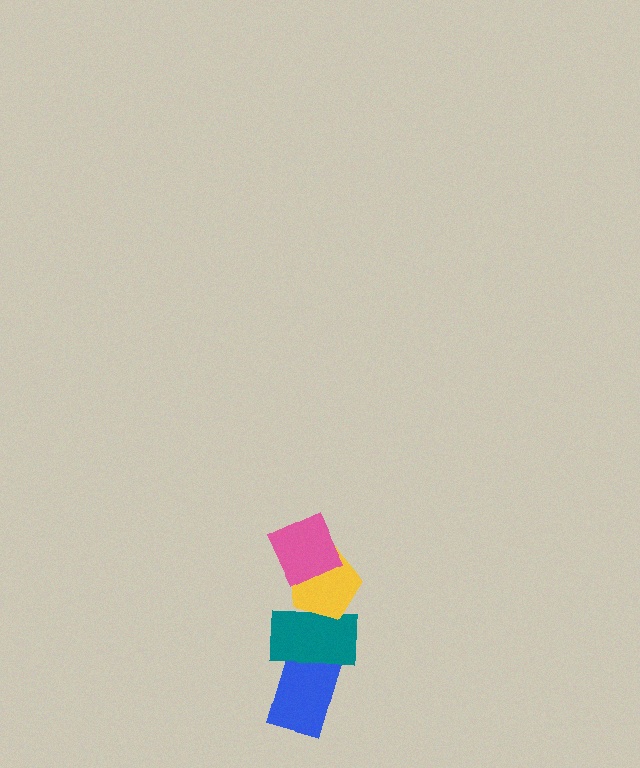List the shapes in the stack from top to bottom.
From top to bottom: the pink diamond, the yellow pentagon, the teal rectangle, the blue rectangle.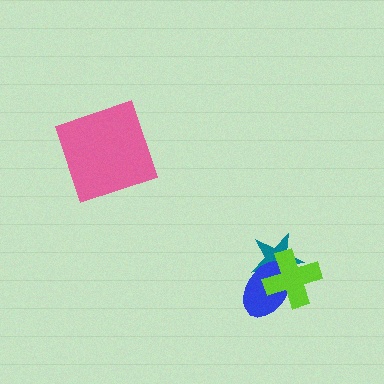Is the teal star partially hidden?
Yes, it is partially covered by another shape.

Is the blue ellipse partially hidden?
Yes, it is partially covered by another shape.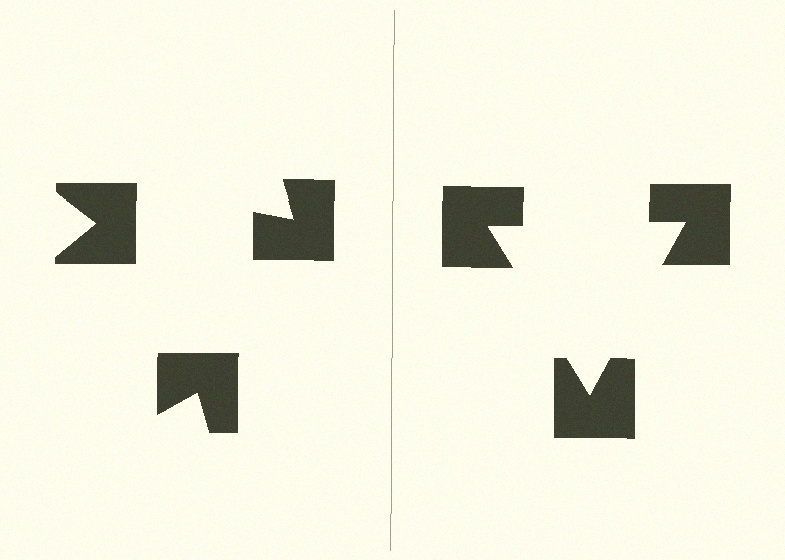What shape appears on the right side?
An illusory triangle.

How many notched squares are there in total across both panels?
6 — 3 on each side.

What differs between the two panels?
The notched squares are positioned identically on both sides; only the wedge orientations differ. On the right they align to a triangle; on the left they are misaligned.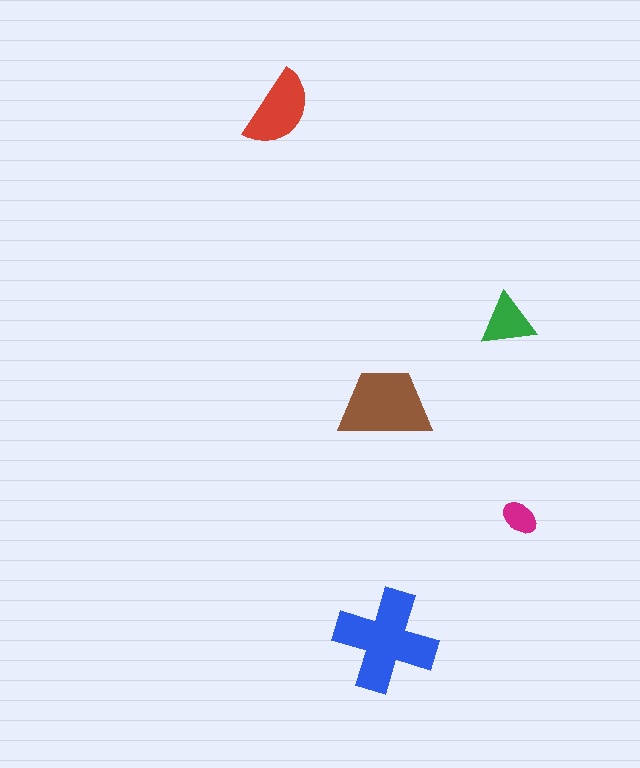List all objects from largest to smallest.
The blue cross, the brown trapezoid, the red semicircle, the green triangle, the magenta ellipse.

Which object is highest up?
The red semicircle is topmost.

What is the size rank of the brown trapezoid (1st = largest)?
2nd.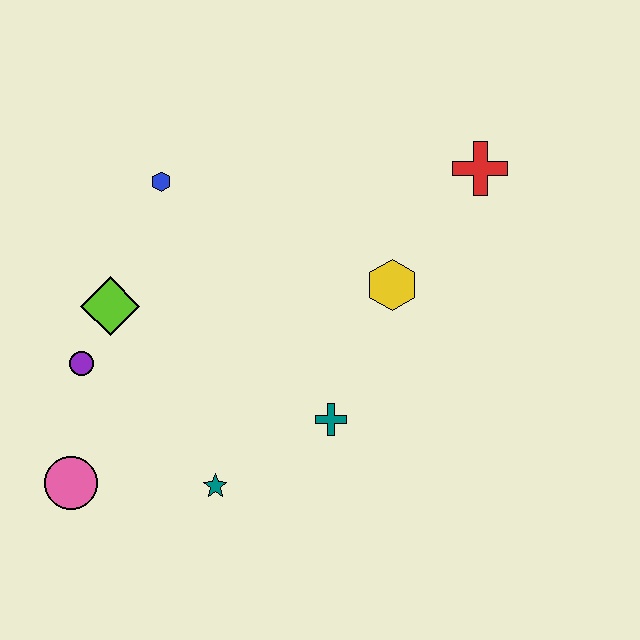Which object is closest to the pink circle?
The purple circle is closest to the pink circle.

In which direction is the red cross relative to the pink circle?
The red cross is to the right of the pink circle.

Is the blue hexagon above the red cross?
No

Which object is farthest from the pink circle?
The red cross is farthest from the pink circle.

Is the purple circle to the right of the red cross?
No